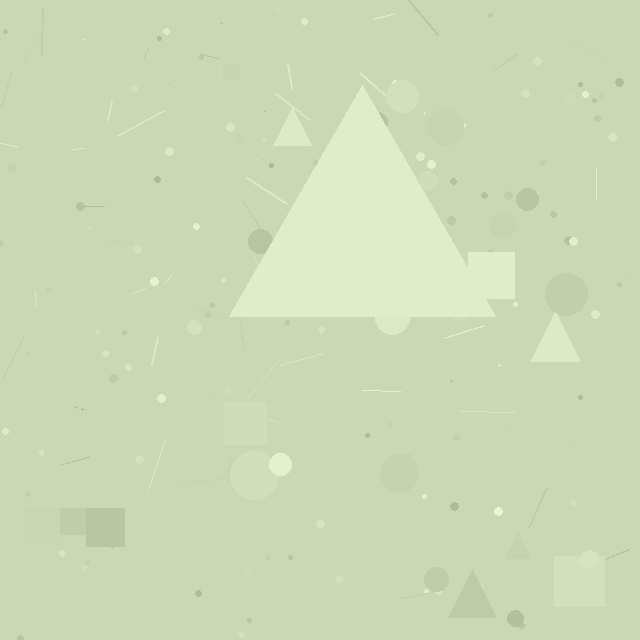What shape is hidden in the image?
A triangle is hidden in the image.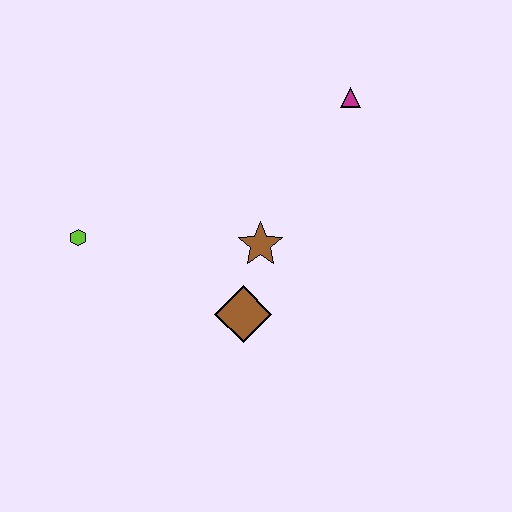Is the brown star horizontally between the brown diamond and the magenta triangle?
Yes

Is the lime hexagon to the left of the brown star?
Yes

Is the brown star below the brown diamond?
No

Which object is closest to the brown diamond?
The brown star is closest to the brown diamond.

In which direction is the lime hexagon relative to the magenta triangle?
The lime hexagon is to the left of the magenta triangle.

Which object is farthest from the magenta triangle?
The lime hexagon is farthest from the magenta triangle.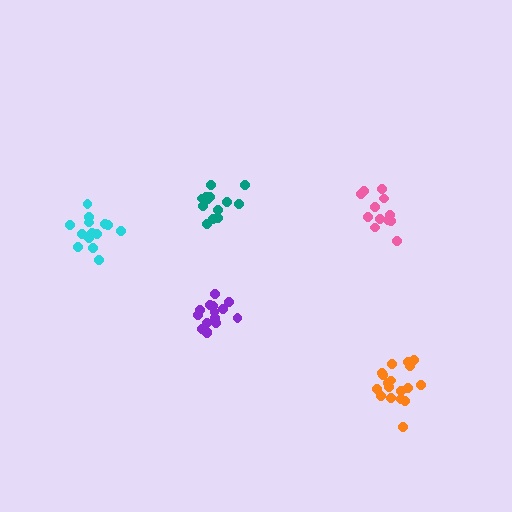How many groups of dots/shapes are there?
There are 5 groups.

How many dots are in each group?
Group 1: 14 dots, Group 2: 12 dots, Group 3: 15 dots, Group 4: 18 dots, Group 5: 13 dots (72 total).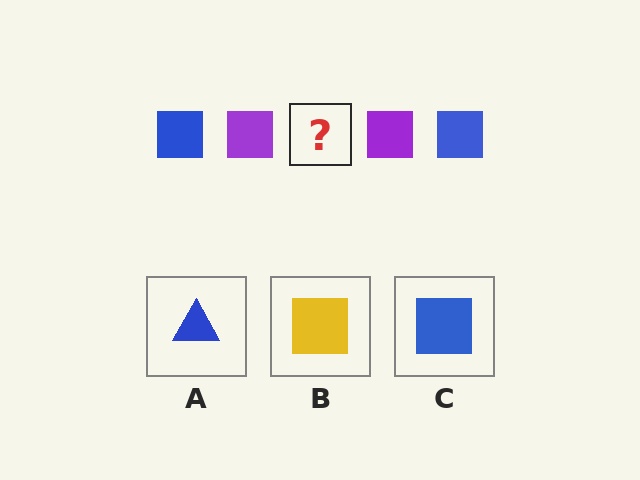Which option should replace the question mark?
Option C.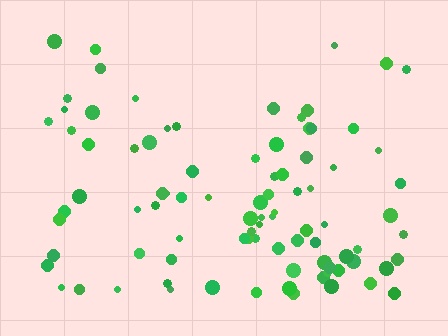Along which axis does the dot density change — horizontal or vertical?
Vertical.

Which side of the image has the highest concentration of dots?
The bottom.